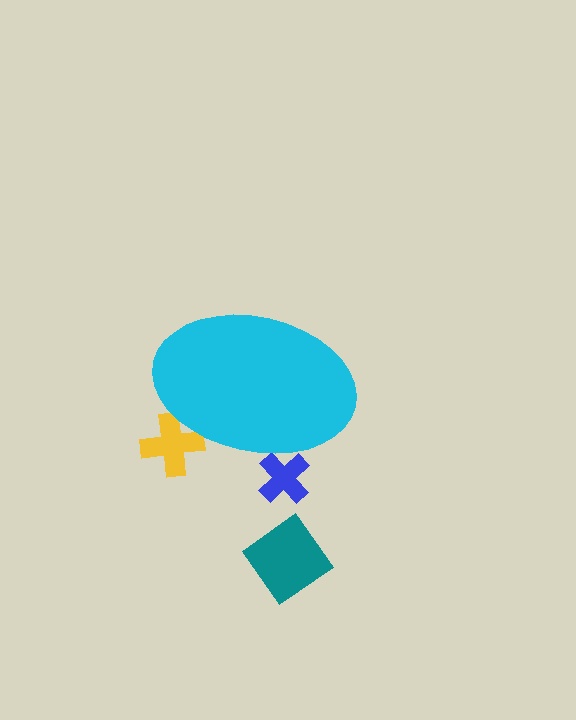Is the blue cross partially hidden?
Yes, the blue cross is partially hidden behind the cyan ellipse.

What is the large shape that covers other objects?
A cyan ellipse.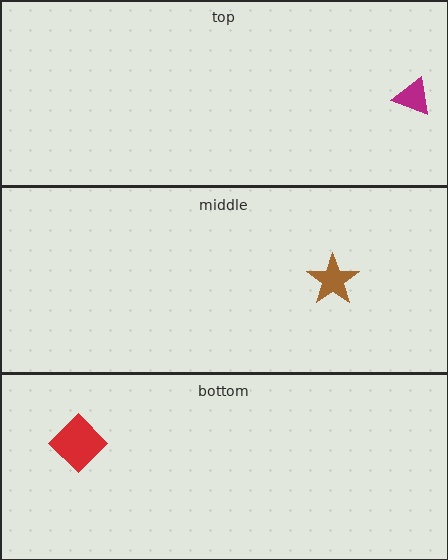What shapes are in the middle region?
The brown star.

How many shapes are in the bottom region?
1.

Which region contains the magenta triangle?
The top region.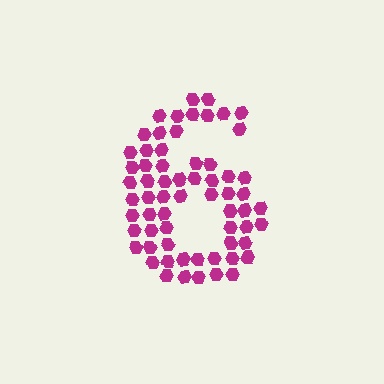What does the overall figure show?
The overall figure shows the digit 6.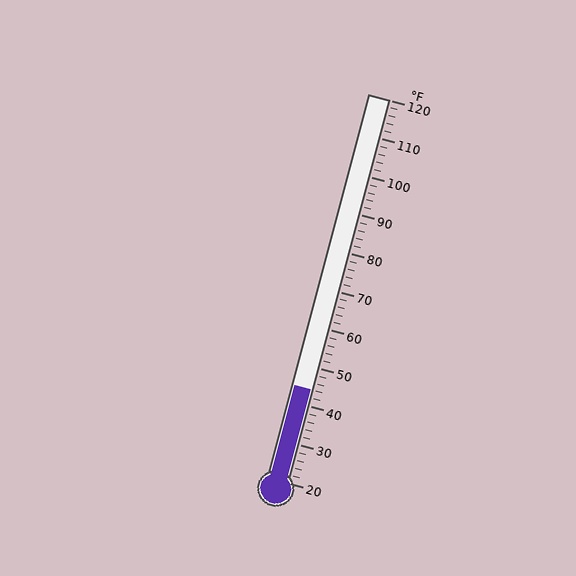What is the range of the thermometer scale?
The thermometer scale ranges from 20°F to 120°F.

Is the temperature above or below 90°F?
The temperature is below 90°F.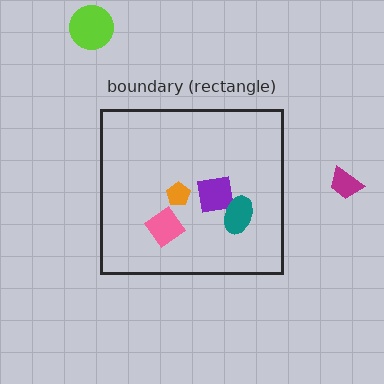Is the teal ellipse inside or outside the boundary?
Inside.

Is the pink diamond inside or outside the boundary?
Inside.